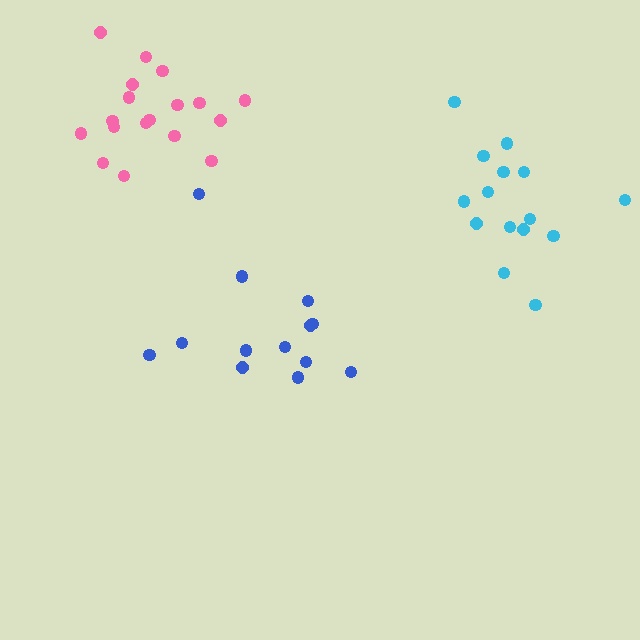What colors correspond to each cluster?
The clusters are colored: pink, blue, cyan.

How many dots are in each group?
Group 1: 18 dots, Group 2: 13 dots, Group 3: 15 dots (46 total).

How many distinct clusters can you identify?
There are 3 distinct clusters.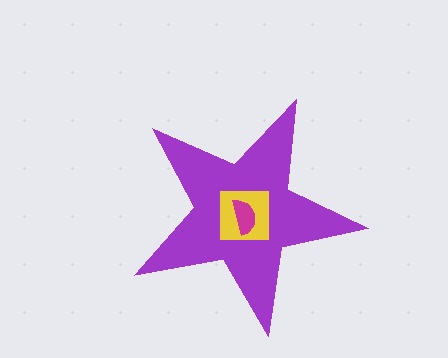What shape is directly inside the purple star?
The yellow square.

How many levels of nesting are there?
3.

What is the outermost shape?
The purple star.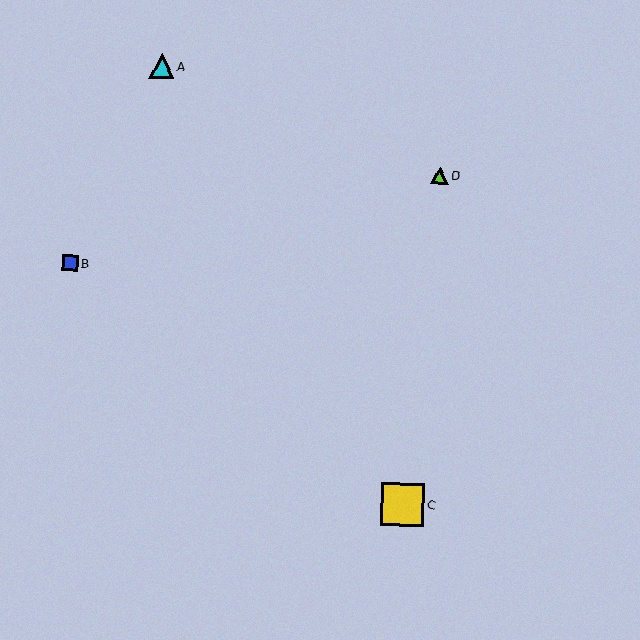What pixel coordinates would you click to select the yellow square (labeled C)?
Click at (403, 505) to select the yellow square C.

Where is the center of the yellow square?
The center of the yellow square is at (403, 505).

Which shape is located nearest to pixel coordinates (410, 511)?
The yellow square (labeled C) at (403, 505) is nearest to that location.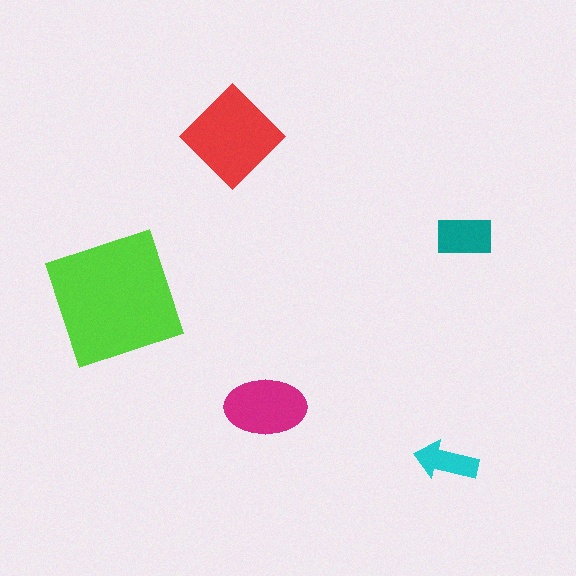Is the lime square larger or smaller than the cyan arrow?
Larger.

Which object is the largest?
The lime square.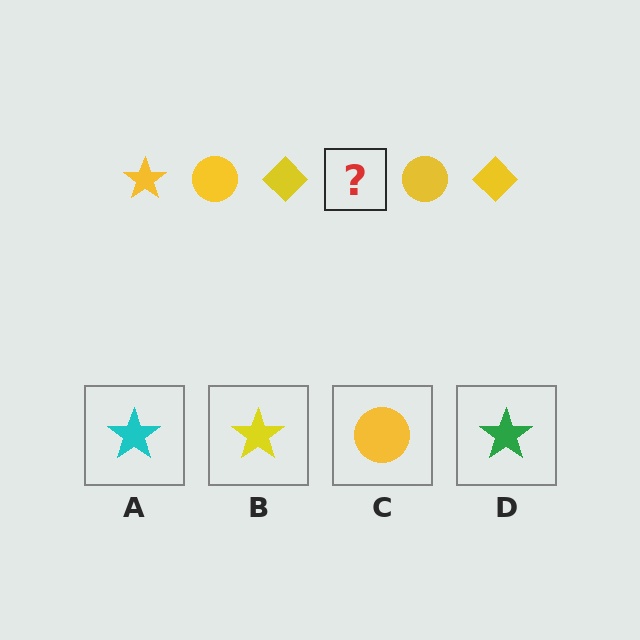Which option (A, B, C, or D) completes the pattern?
B.